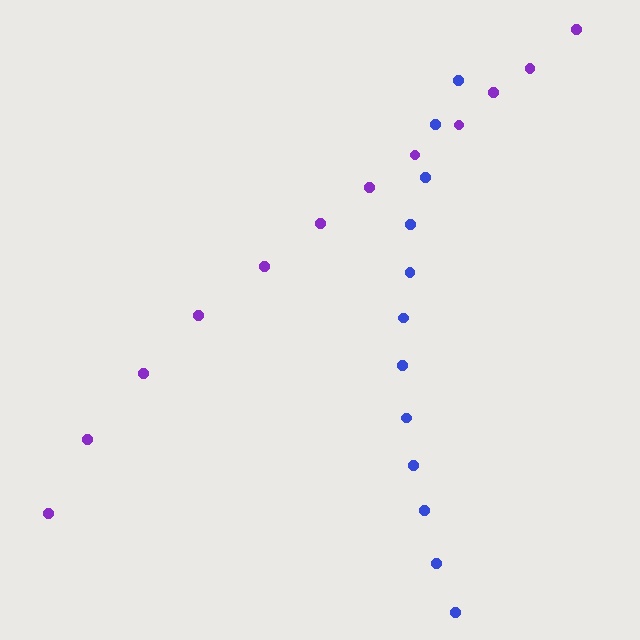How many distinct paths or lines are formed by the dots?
There are 2 distinct paths.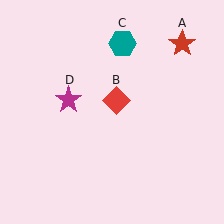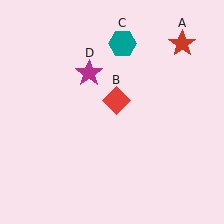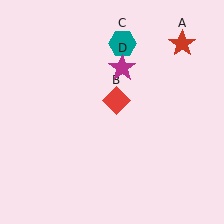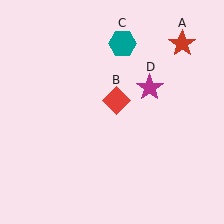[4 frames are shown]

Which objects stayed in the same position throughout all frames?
Red star (object A) and red diamond (object B) and teal hexagon (object C) remained stationary.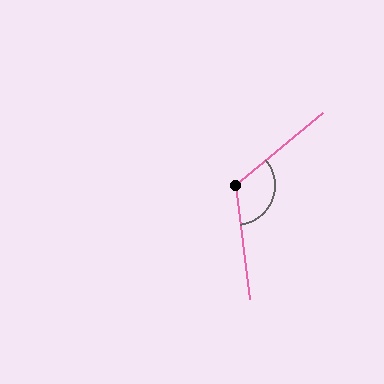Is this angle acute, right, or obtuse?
It is obtuse.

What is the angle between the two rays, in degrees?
Approximately 123 degrees.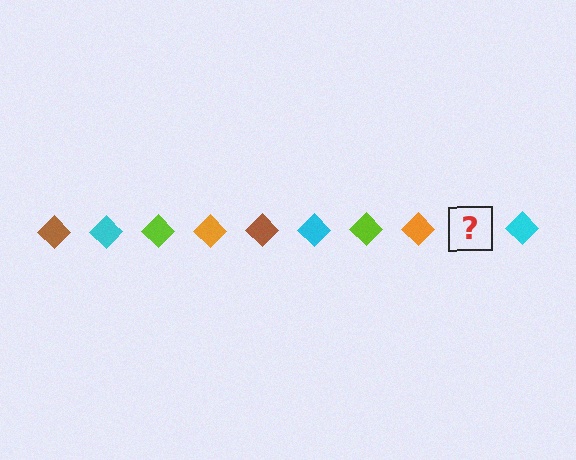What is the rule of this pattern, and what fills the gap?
The rule is that the pattern cycles through brown, cyan, lime, orange diamonds. The gap should be filled with a brown diamond.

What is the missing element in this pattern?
The missing element is a brown diamond.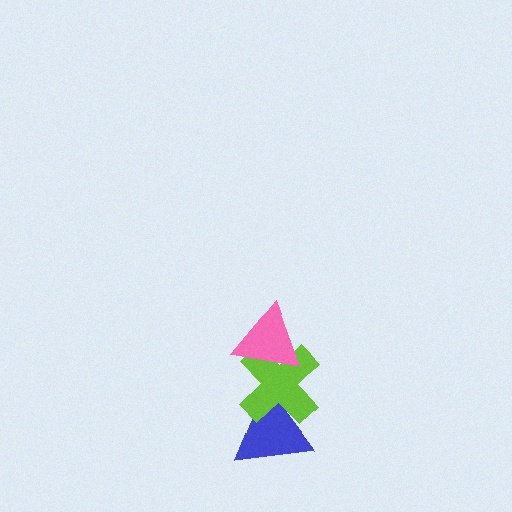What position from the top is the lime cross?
The lime cross is 2nd from the top.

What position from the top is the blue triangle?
The blue triangle is 3rd from the top.